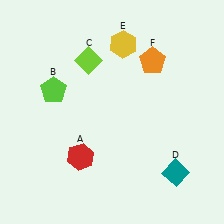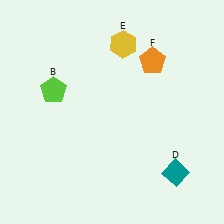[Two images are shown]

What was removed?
The red hexagon (A), the lime diamond (C) were removed in Image 2.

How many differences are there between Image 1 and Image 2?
There are 2 differences between the two images.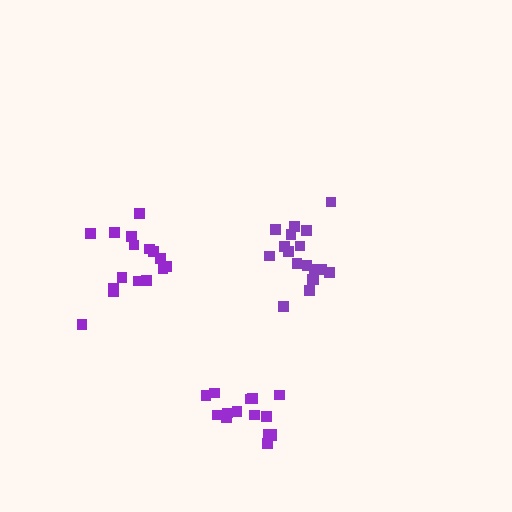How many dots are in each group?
Group 1: 18 dots, Group 2: 16 dots, Group 3: 15 dots (49 total).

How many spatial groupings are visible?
There are 3 spatial groupings.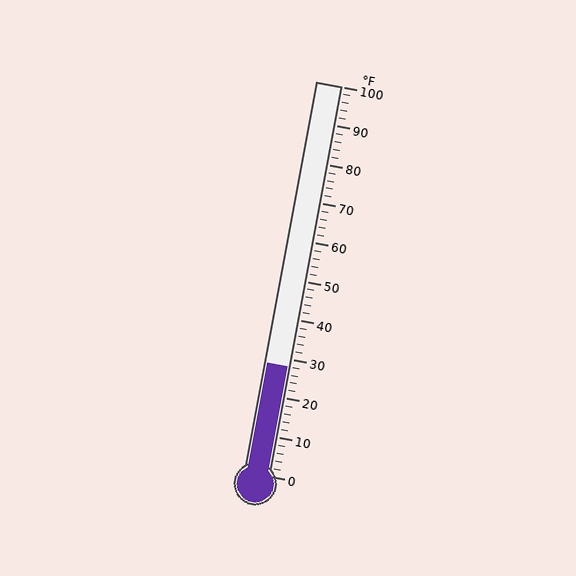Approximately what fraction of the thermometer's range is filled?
The thermometer is filled to approximately 30% of its range.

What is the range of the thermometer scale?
The thermometer scale ranges from 0°F to 100°F.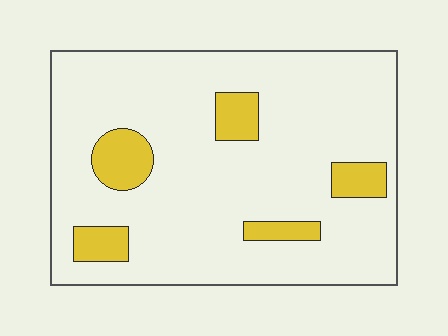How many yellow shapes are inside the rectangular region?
5.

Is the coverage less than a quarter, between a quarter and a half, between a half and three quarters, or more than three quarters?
Less than a quarter.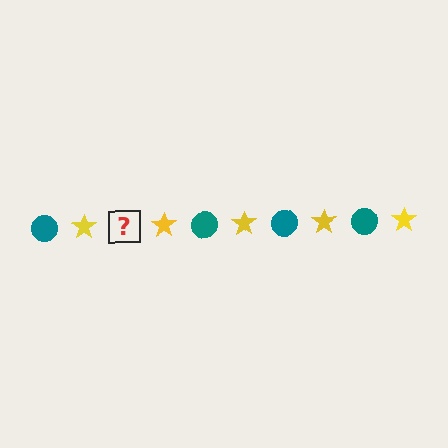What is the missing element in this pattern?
The missing element is a teal circle.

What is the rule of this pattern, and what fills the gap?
The rule is that the pattern alternates between teal circle and yellow star. The gap should be filled with a teal circle.